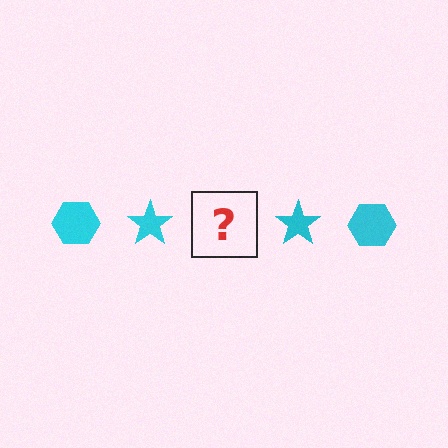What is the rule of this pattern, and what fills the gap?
The rule is that the pattern cycles through hexagon, star shapes in cyan. The gap should be filled with a cyan hexagon.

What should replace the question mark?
The question mark should be replaced with a cyan hexagon.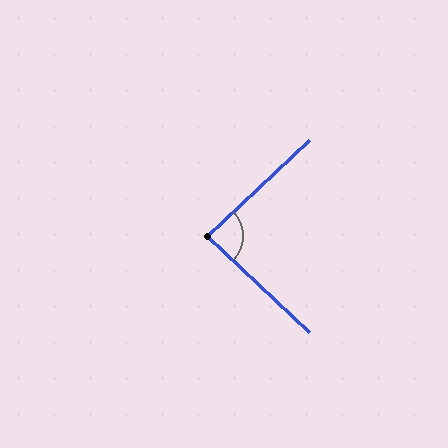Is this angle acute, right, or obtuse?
It is approximately a right angle.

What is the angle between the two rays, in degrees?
Approximately 87 degrees.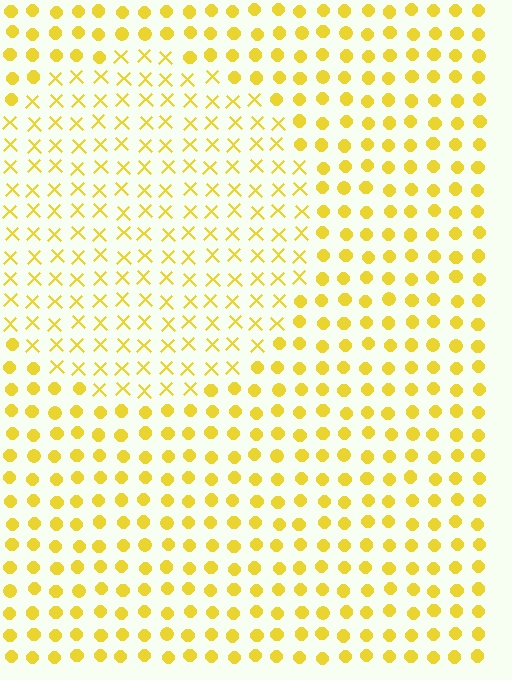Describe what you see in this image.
The image is filled with small yellow elements arranged in a uniform grid. A circle-shaped region contains X marks, while the surrounding area contains circles. The boundary is defined purely by the change in element shape.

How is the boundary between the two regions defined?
The boundary is defined by a change in element shape: X marks inside vs. circles outside. All elements share the same color and spacing.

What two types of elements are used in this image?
The image uses X marks inside the circle region and circles outside it.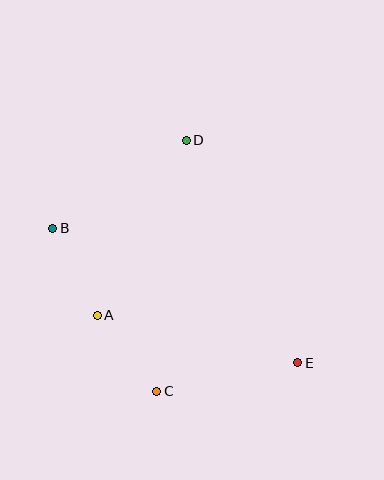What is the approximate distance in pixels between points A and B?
The distance between A and B is approximately 98 pixels.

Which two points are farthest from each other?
Points B and E are farthest from each other.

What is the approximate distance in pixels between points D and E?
The distance between D and E is approximately 249 pixels.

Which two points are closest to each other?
Points A and C are closest to each other.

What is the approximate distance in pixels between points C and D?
The distance between C and D is approximately 253 pixels.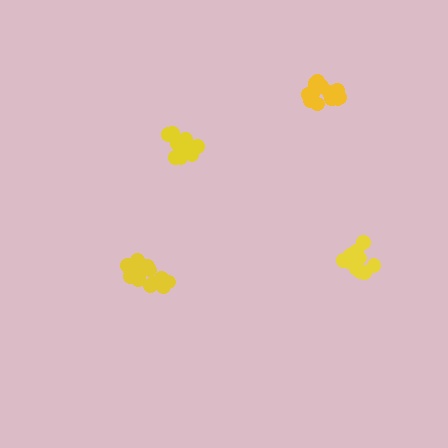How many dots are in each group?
Group 1: 16 dots, Group 2: 12 dots, Group 3: 15 dots, Group 4: 13 dots (56 total).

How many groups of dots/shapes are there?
There are 4 groups.